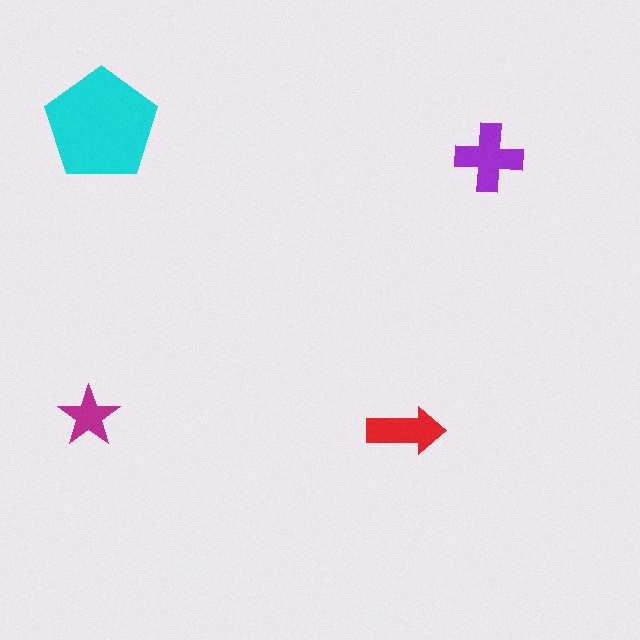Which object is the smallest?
The magenta star.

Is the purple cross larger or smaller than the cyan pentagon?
Smaller.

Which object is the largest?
The cyan pentagon.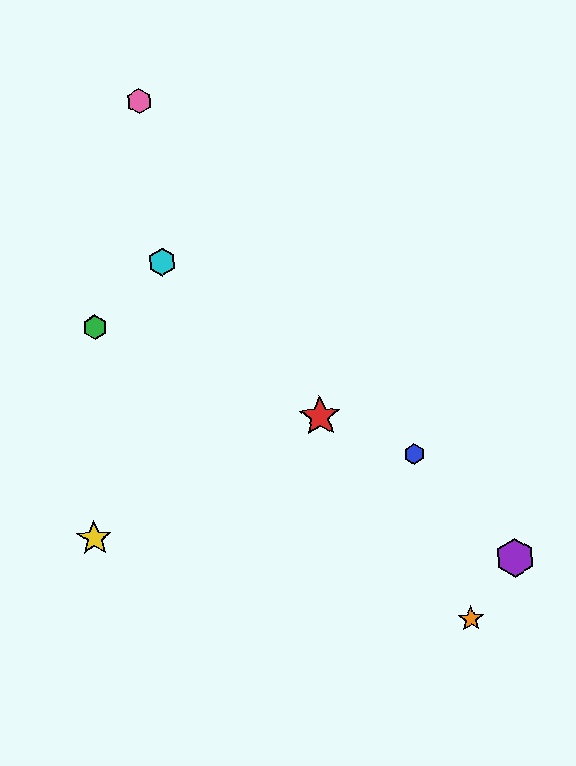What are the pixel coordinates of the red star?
The red star is at (320, 417).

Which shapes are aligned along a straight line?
The red star, the blue hexagon, the green hexagon are aligned along a straight line.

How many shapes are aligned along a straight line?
3 shapes (the red star, the blue hexagon, the green hexagon) are aligned along a straight line.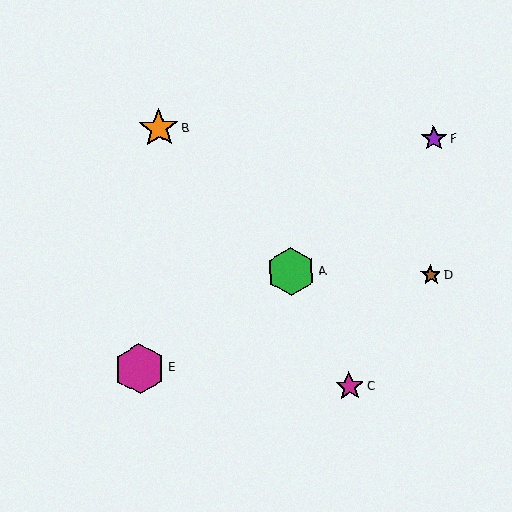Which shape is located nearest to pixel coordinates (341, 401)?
The magenta star (labeled C) at (349, 387) is nearest to that location.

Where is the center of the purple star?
The center of the purple star is at (434, 139).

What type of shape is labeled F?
Shape F is a purple star.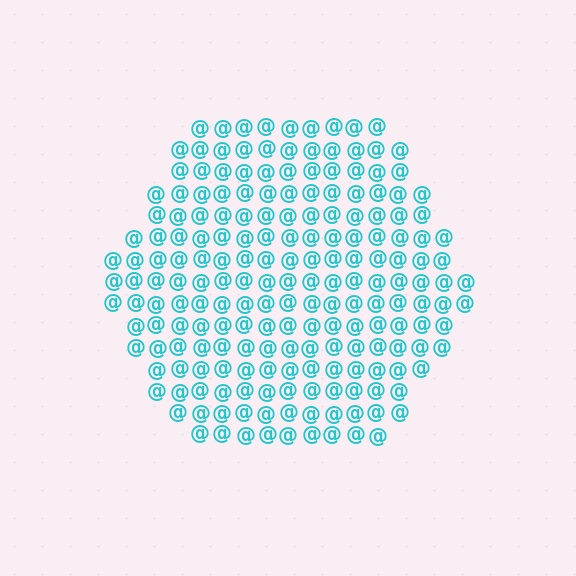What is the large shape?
The large shape is a hexagon.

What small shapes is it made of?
It is made of small at signs.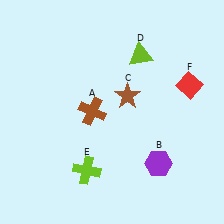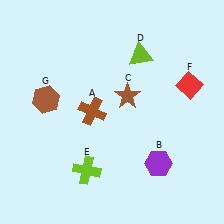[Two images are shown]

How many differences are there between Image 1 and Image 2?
There is 1 difference between the two images.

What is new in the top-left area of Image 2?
A brown hexagon (G) was added in the top-left area of Image 2.